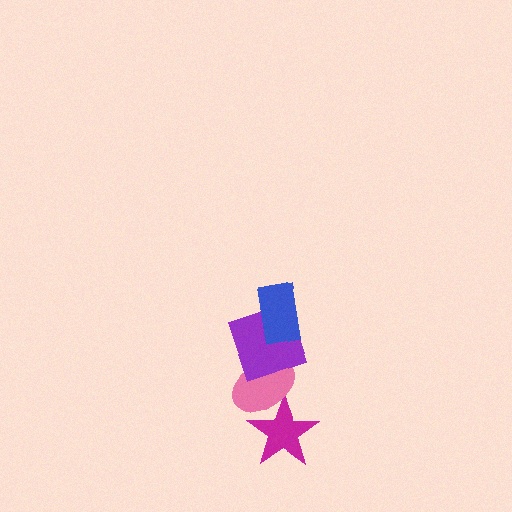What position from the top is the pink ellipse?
The pink ellipse is 3rd from the top.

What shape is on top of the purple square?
The blue rectangle is on top of the purple square.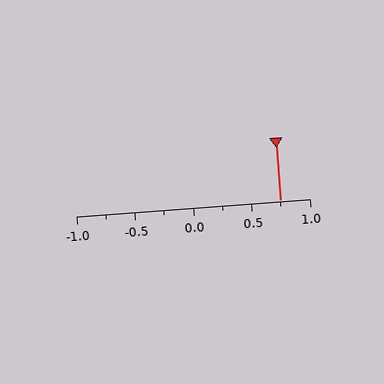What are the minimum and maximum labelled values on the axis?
The axis runs from -1.0 to 1.0.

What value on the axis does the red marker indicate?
The marker indicates approximately 0.75.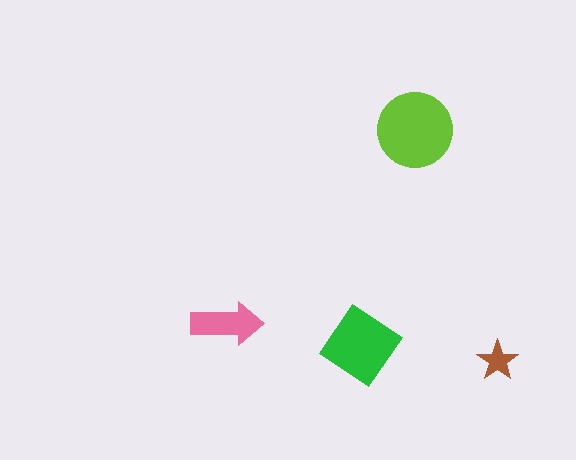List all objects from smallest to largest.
The brown star, the pink arrow, the green diamond, the lime circle.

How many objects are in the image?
There are 4 objects in the image.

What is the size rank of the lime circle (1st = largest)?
1st.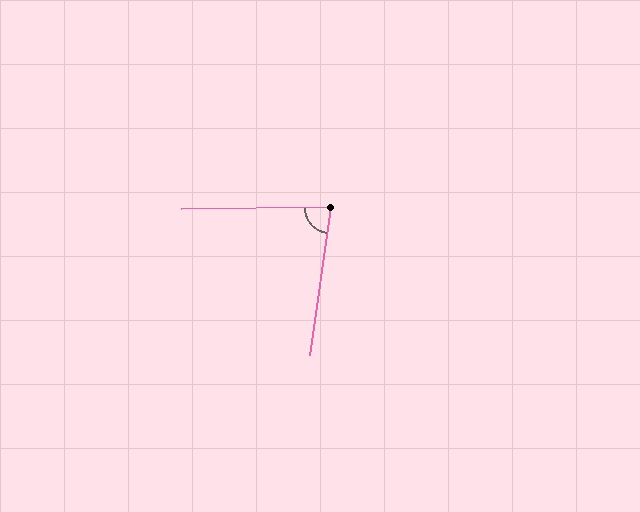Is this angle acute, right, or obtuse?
It is acute.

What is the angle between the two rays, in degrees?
Approximately 82 degrees.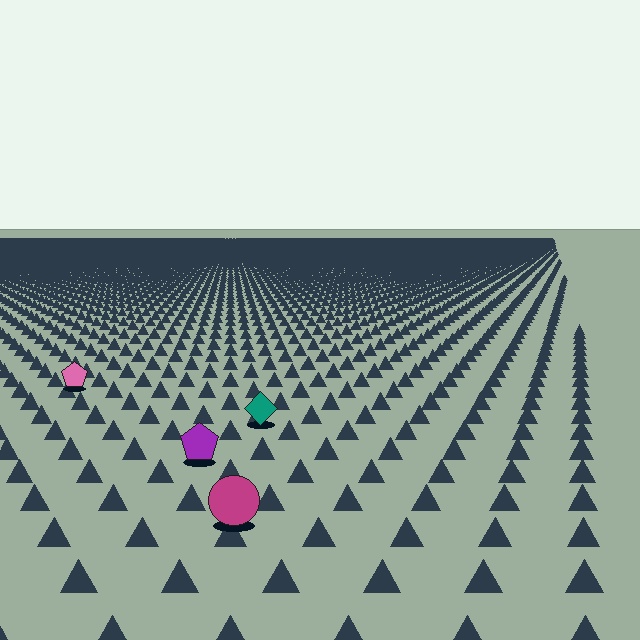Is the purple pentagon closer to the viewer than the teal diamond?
Yes. The purple pentagon is closer — you can tell from the texture gradient: the ground texture is coarser near it.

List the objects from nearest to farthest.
From nearest to farthest: the magenta circle, the purple pentagon, the teal diamond, the pink pentagon.